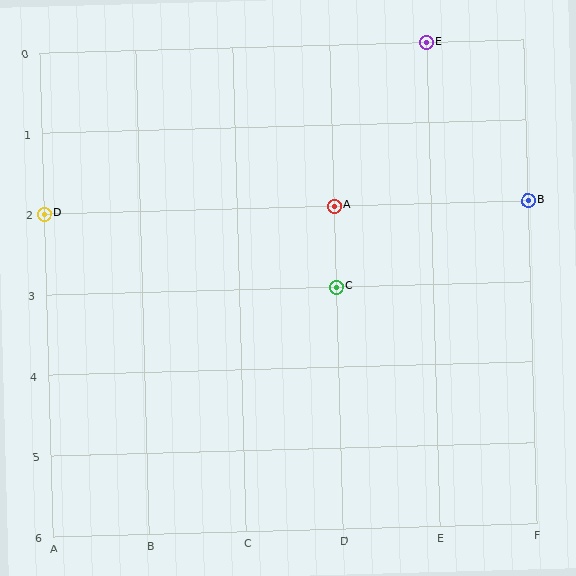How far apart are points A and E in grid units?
Points A and E are 1 column and 2 rows apart (about 2.2 grid units diagonally).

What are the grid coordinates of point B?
Point B is at grid coordinates (F, 2).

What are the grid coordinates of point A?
Point A is at grid coordinates (D, 2).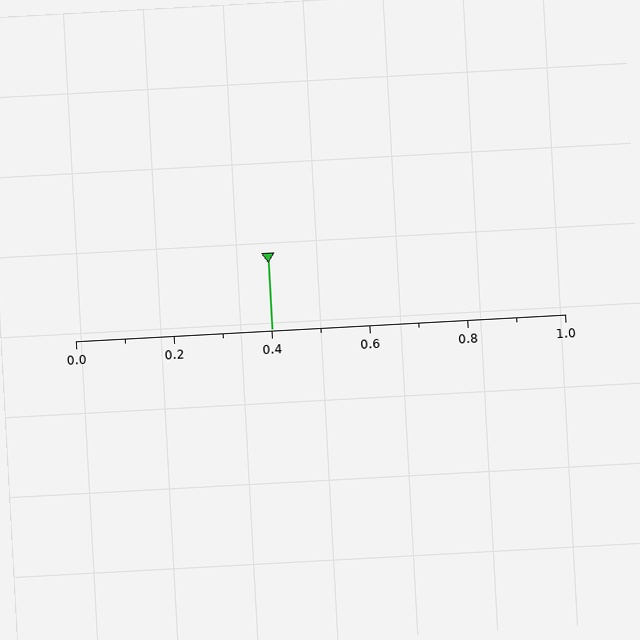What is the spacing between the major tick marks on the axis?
The major ticks are spaced 0.2 apart.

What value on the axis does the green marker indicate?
The marker indicates approximately 0.4.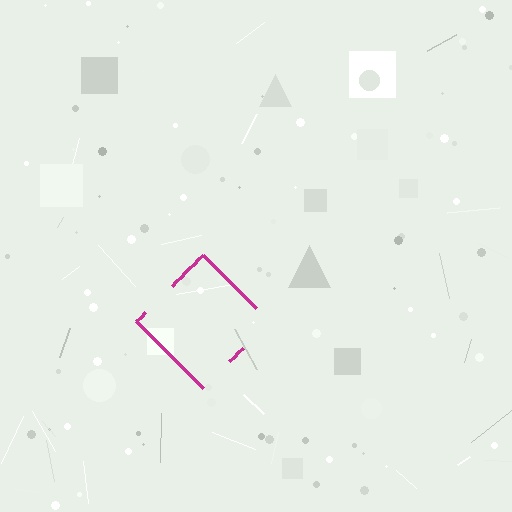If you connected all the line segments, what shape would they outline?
They would outline a diamond.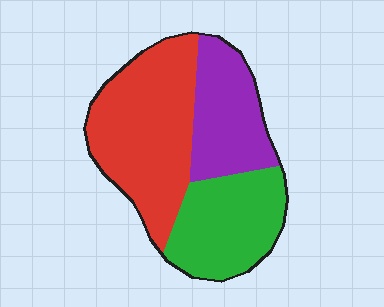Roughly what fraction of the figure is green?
Green takes up about one third (1/3) of the figure.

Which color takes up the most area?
Red, at roughly 45%.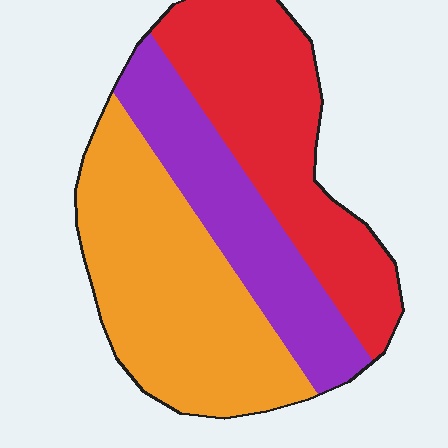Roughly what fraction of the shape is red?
Red covers roughly 35% of the shape.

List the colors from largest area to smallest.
From largest to smallest: orange, red, purple.